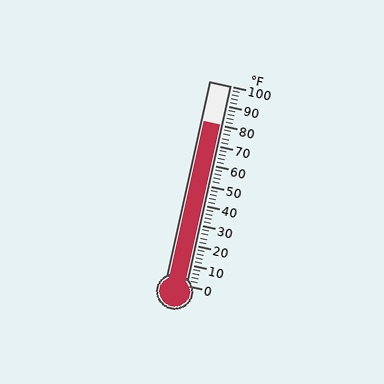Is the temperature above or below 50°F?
The temperature is above 50°F.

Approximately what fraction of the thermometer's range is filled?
The thermometer is filled to approximately 80% of its range.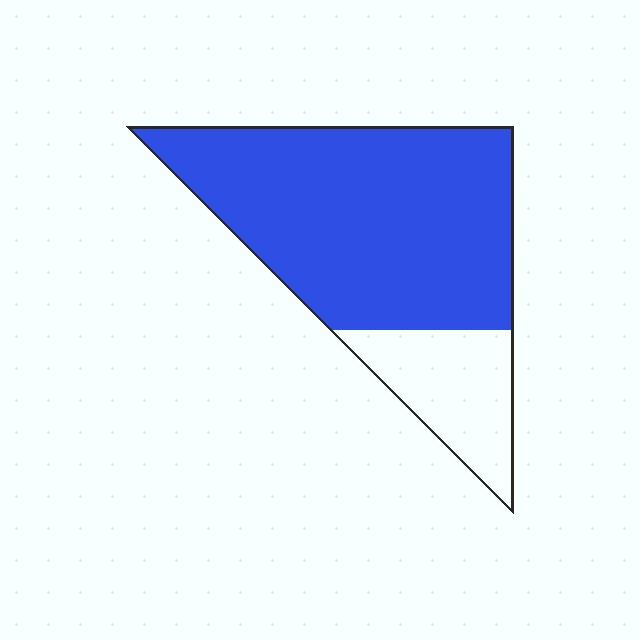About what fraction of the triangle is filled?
About three quarters (3/4).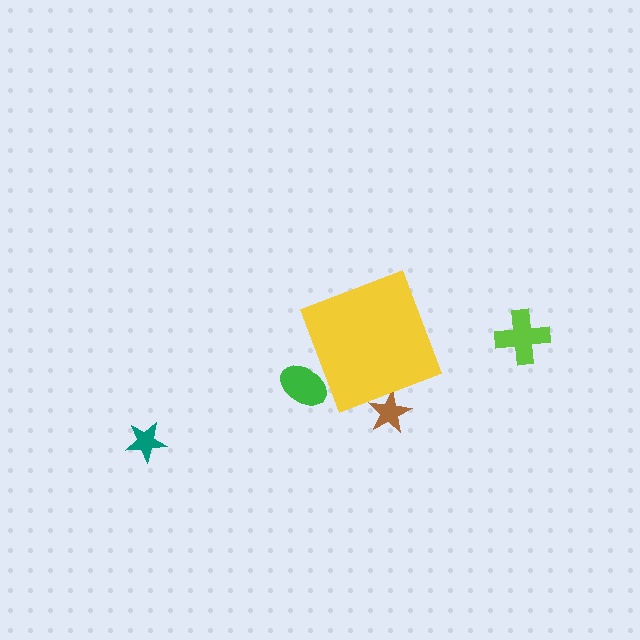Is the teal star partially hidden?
No, the teal star is fully visible.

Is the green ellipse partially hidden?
Yes, the green ellipse is partially hidden behind the yellow diamond.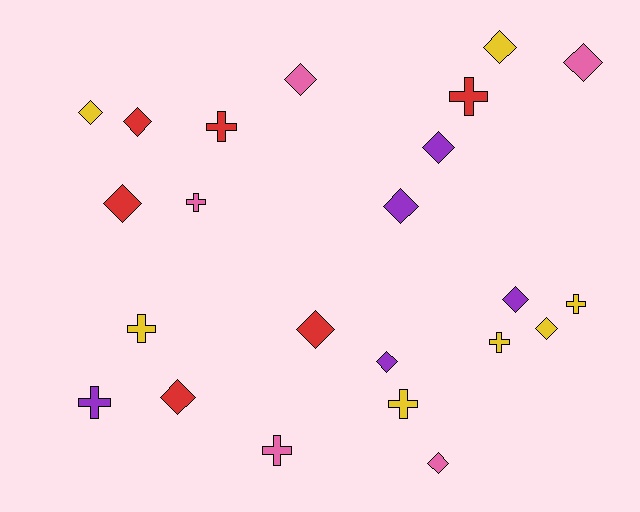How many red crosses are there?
There are 2 red crosses.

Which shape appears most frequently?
Diamond, with 14 objects.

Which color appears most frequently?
Yellow, with 7 objects.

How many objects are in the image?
There are 23 objects.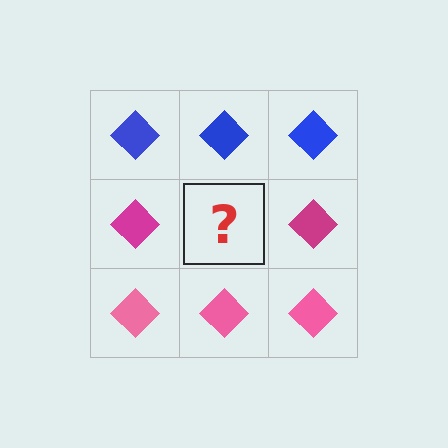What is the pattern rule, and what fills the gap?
The rule is that each row has a consistent color. The gap should be filled with a magenta diamond.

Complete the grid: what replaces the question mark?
The question mark should be replaced with a magenta diamond.